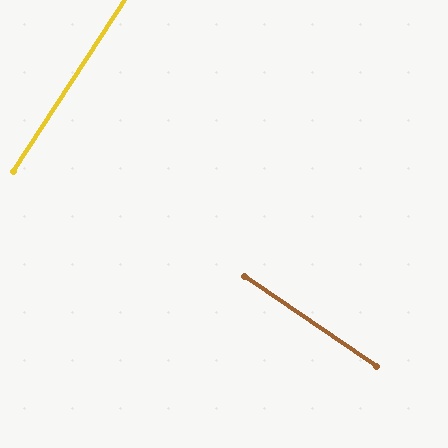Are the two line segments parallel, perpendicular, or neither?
Perpendicular — they meet at approximately 89°.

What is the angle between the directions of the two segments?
Approximately 89 degrees.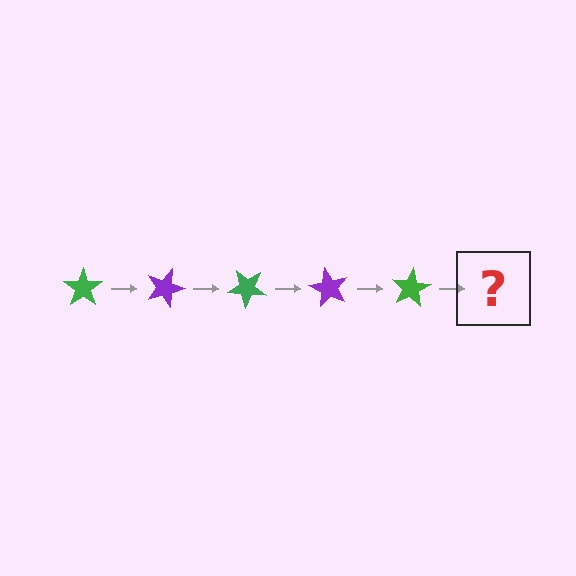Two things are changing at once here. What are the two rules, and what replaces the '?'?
The two rules are that it rotates 20 degrees each step and the color cycles through green and purple. The '?' should be a purple star, rotated 100 degrees from the start.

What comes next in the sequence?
The next element should be a purple star, rotated 100 degrees from the start.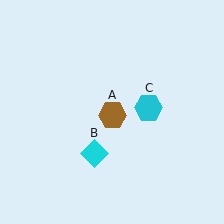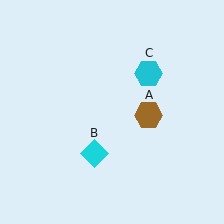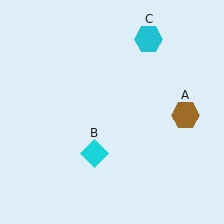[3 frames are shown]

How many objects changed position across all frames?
2 objects changed position: brown hexagon (object A), cyan hexagon (object C).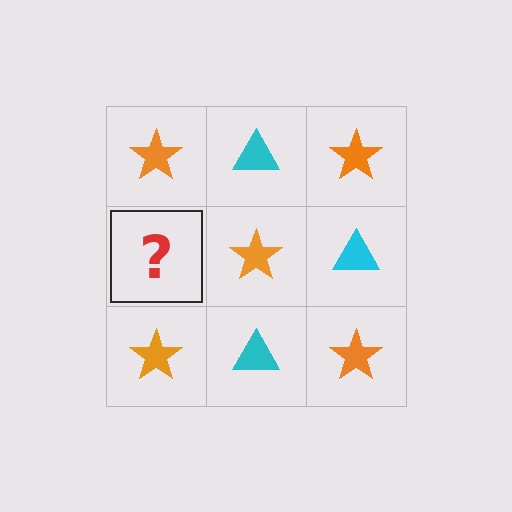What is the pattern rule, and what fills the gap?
The rule is that it alternates orange star and cyan triangle in a checkerboard pattern. The gap should be filled with a cyan triangle.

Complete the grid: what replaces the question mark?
The question mark should be replaced with a cyan triangle.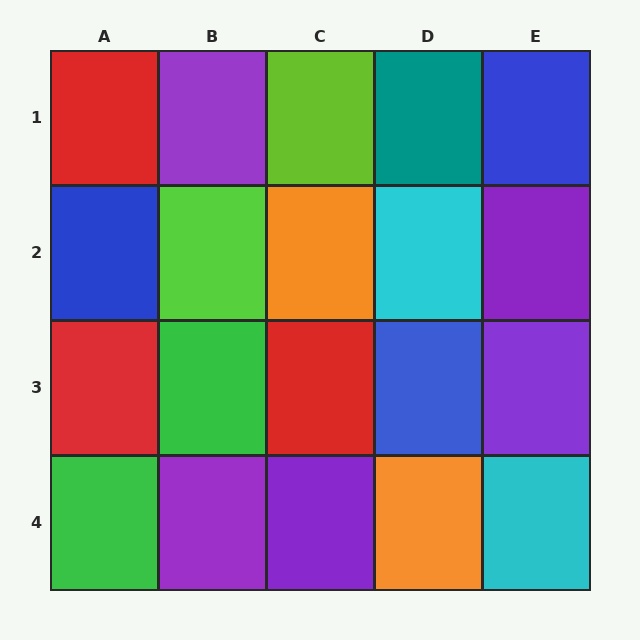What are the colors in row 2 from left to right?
Blue, lime, orange, cyan, purple.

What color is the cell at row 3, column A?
Red.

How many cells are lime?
2 cells are lime.